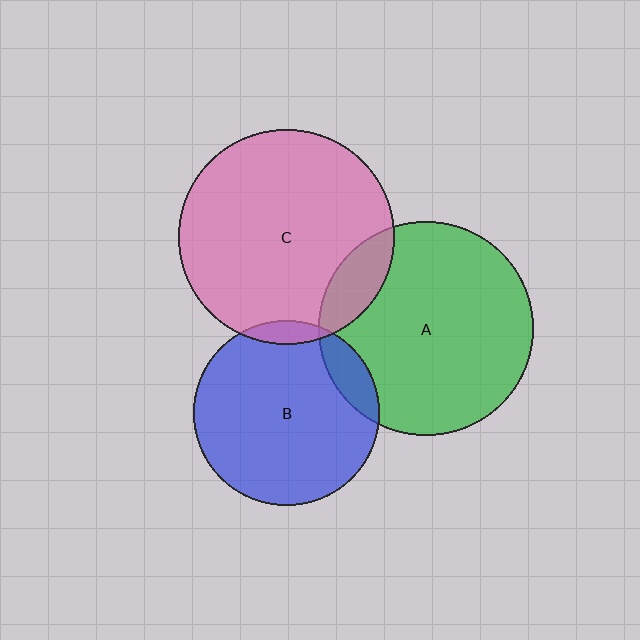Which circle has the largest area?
Circle C (pink).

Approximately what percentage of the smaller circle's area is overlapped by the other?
Approximately 5%.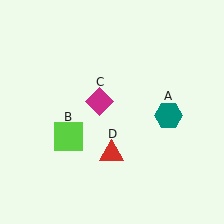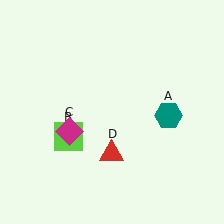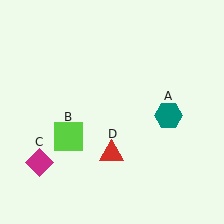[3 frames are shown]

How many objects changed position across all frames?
1 object changed position: magenta diamond (object C).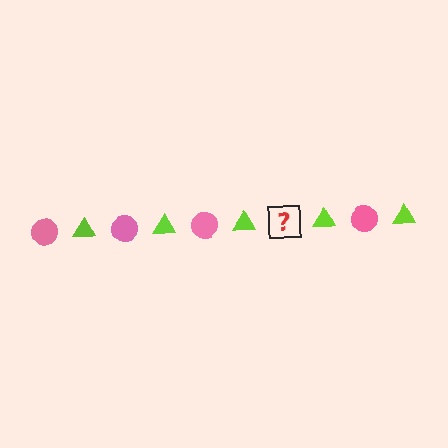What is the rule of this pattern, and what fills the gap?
The rule is that the pattern alternates between pink circle and lime triangle. The gap should be filled with a pink circle.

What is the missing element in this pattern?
The missing element is a pink circle.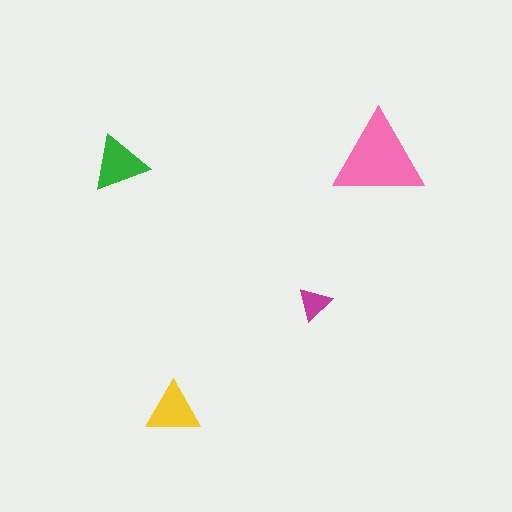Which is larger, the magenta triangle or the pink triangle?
The pink one.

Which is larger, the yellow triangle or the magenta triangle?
The yellow one.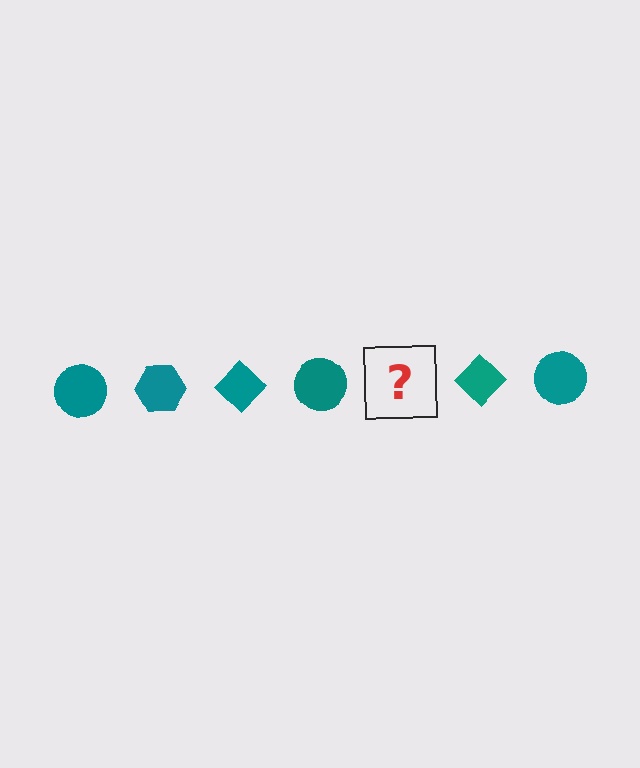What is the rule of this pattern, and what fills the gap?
The rule is that the pattern cycles through circle, hexagon, diamond shapes in teal. The gap should be filled with a teal hexagon.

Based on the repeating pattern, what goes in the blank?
The blank should be a teal hexagon.